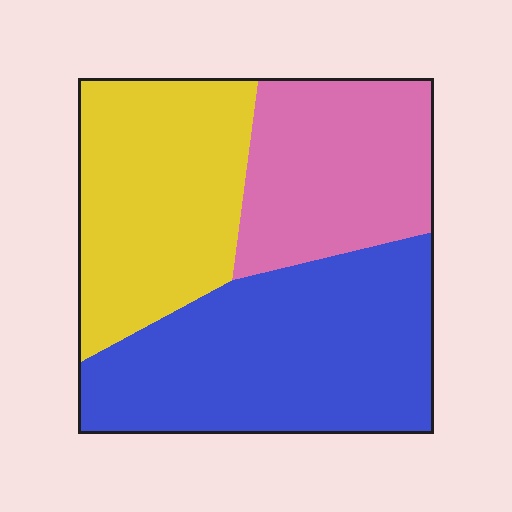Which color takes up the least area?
Pink, at roughly 25%.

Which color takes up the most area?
Blue, at roughly 40%.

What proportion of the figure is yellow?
Yellow takes up between a quarter and a half of the figure.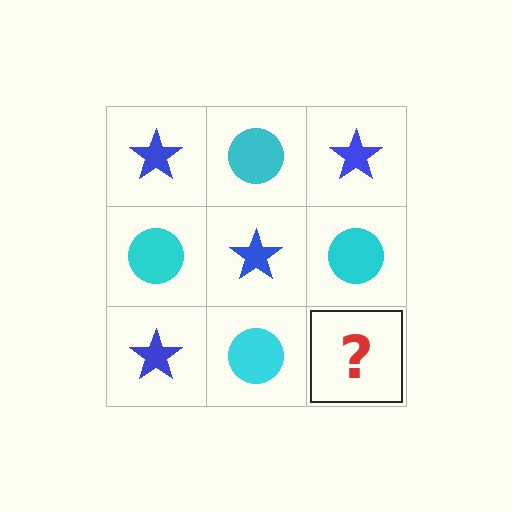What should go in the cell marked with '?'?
The missing cell should contain a blue star.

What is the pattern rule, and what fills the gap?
The rule is that it alternates blue star and cyan circle in a checkerboard pattern. The gap should be filled with a blue star.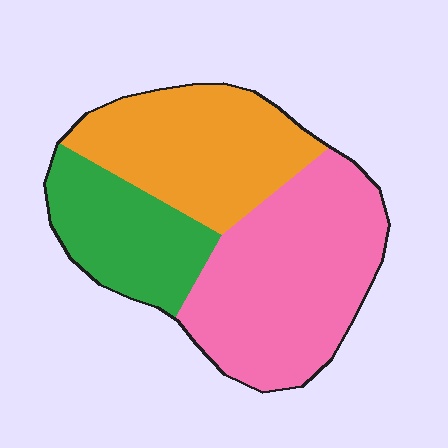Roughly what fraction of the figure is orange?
Orange covers 33% of the figure.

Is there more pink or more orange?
Pink.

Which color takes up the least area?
Green, at roughly 25%.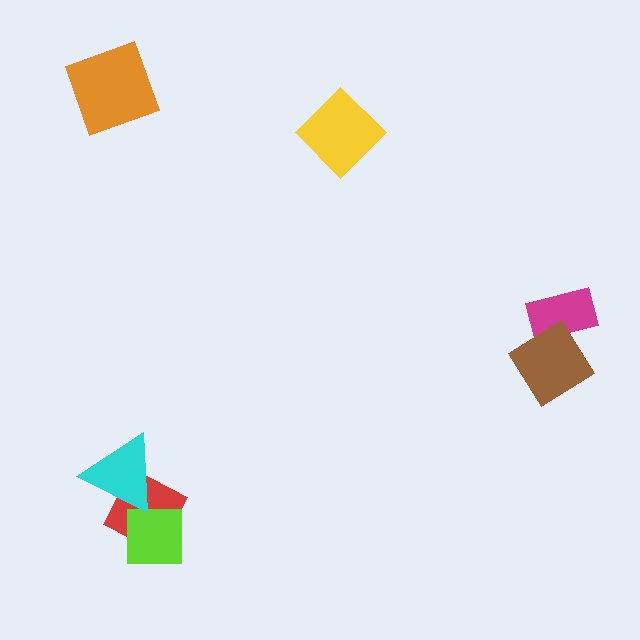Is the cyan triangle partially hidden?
No, no other shape covers it.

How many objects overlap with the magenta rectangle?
1 object overlaps with the magenta rectangle.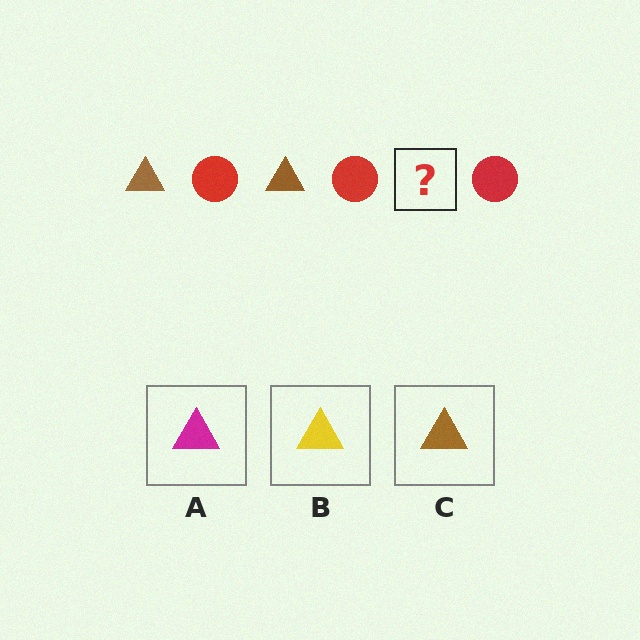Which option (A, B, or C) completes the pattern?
C.